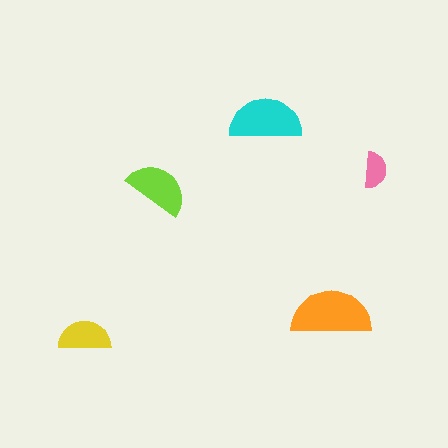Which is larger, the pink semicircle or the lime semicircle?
The lime one.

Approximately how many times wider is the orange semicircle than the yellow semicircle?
About 1.5 times wider.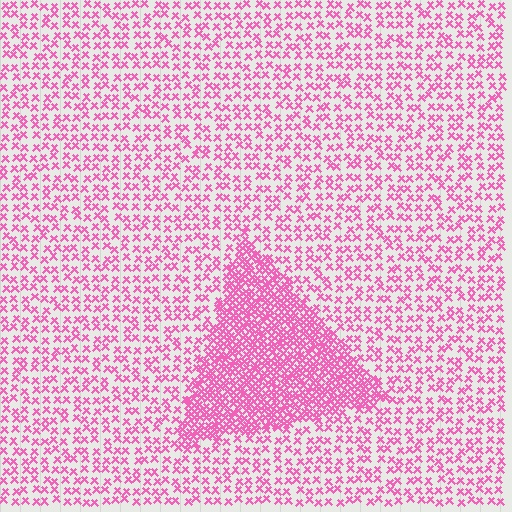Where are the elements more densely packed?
The elements are more densely packed inside the triangle boundary.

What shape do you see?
I see a triangle.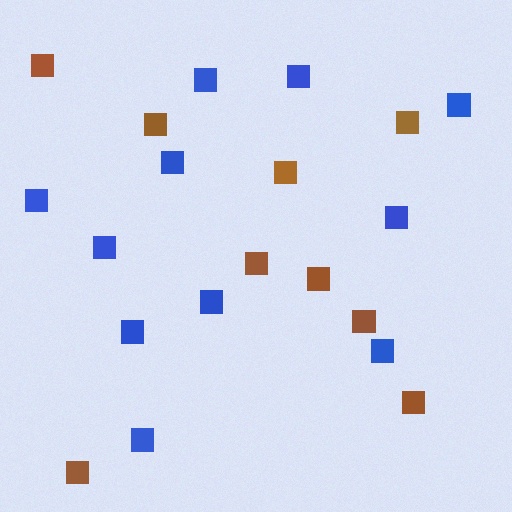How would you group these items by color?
There are 2 groups: one group of blue squares (11) and one group of brown squares (9).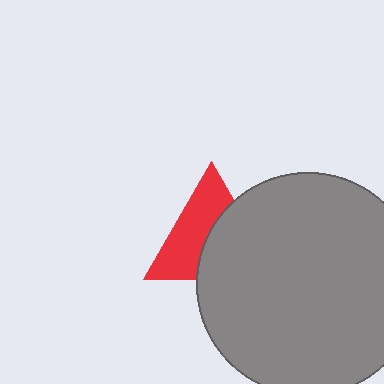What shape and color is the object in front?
The object in front is a gray circle.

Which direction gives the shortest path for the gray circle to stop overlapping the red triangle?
Moving right gives the shortest separation.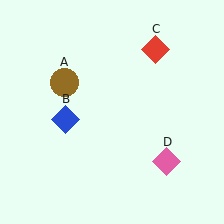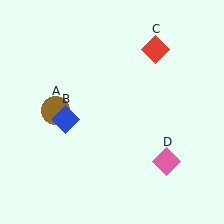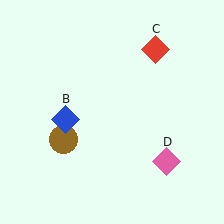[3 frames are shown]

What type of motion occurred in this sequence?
The brown circle (object A) rotated counterclockwise around the center of the scene.